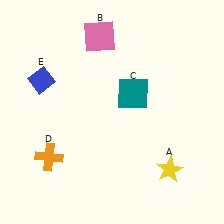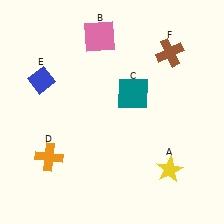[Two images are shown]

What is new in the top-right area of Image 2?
A brown cross (F) was added in the top-right area of Image 2.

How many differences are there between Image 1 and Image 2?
There is 1 difference between the two images.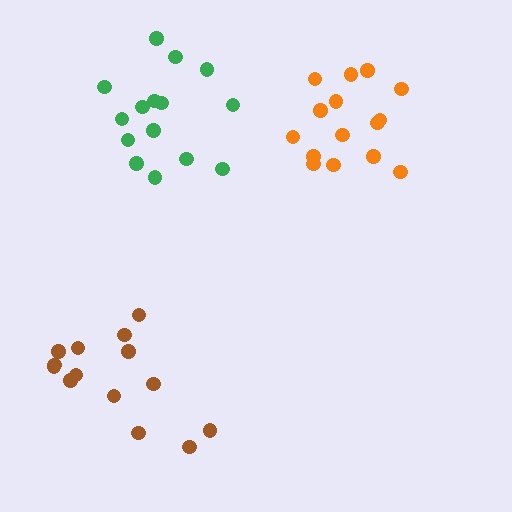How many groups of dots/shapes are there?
There are 3 groups.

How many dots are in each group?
Group 1: 15 dots, Group 2: 15 dots, Group 3: 14 dots (44 total).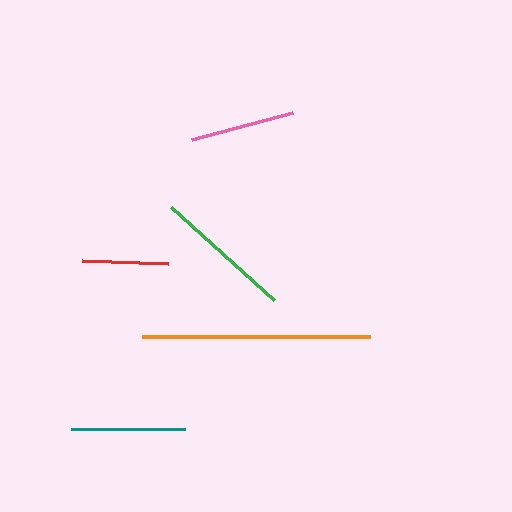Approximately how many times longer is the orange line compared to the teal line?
The orange line is approximately 2.0 times the length of the teal line.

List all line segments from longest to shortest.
From longest to shortest: orange, green, teal, pink, red.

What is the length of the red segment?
The red segment is approximately 86 pixels long.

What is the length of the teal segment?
The teal segment is approximately 113 pixels long.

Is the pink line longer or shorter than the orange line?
The orange line is longer than the pink line.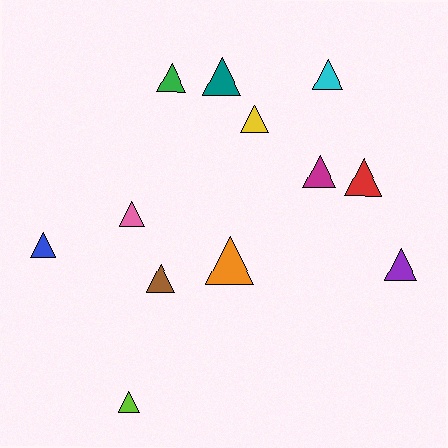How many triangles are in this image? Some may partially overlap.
There are 12 triangles.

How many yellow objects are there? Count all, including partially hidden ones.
There is 1 yellow object.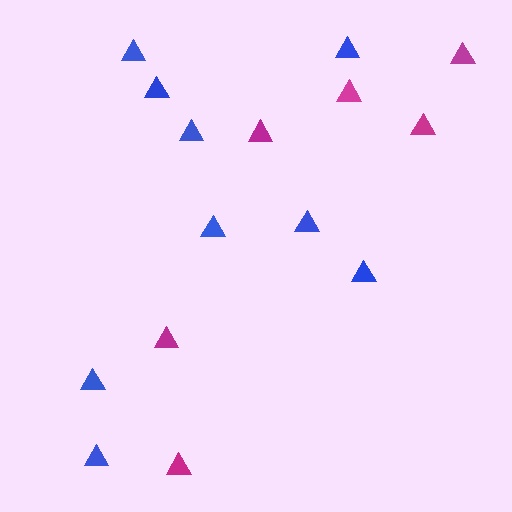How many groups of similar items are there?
There are 2 groups: one group of magenta triangles (6) and one group of blue triangles (9).